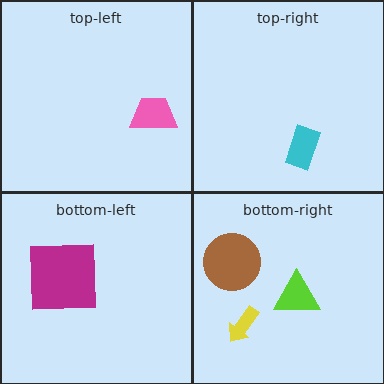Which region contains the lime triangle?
The bottom-right region.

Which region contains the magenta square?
The bottom-left region.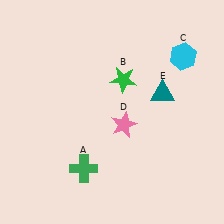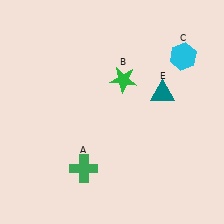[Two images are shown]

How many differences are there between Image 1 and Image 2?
There is 1 difference between the two images.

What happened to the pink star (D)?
The pink star (D) was removed in Image 2. It was in the bottom-right area of Image 1.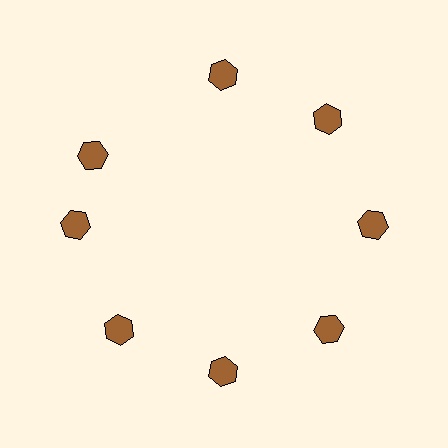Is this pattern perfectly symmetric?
No. The 8 brown hexagons are arranged in a ring, but one element near the 10 o'clock position is rotated out of alignment along the ring, breaking the 8-fold rotational symmetry.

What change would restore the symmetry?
The symmetry would be restored by rotating it back into even spacing with its neighbors so that all 8 hexagons sit at equal angles and equal distance from the center.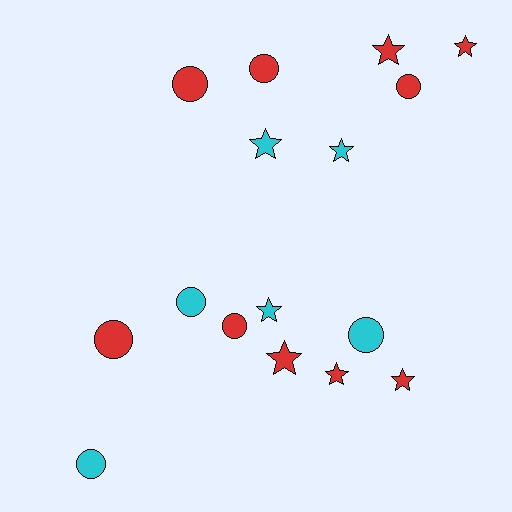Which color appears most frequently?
Red, with 10 objects.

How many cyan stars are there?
There are 3 cyan stars.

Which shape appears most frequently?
Circle, with 8 objects.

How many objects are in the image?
There are 16 objects.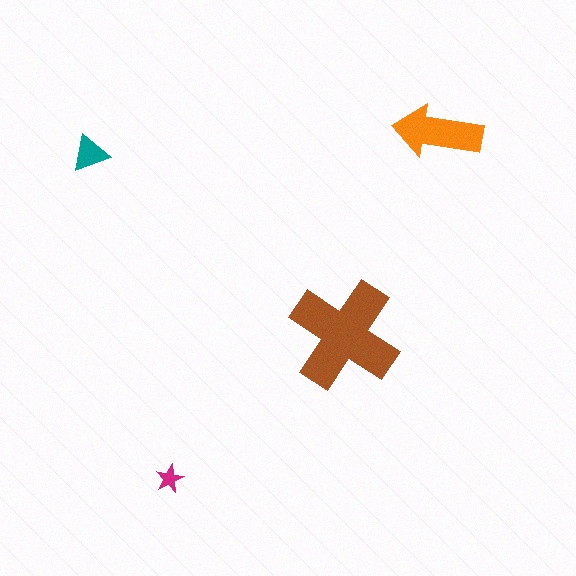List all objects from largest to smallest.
The brown cross, the orange arrow, the teal triangle, the magenta star.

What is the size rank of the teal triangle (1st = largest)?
3rd.